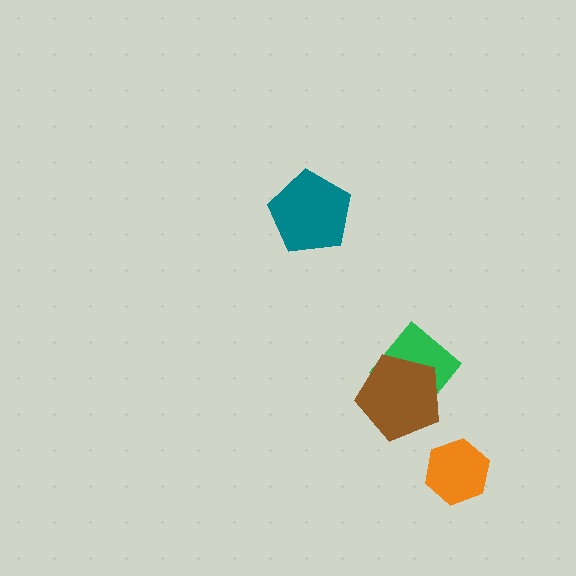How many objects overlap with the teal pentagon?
0 objects overlap with the teal pentagon.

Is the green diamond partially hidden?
Yes, it is partially covered by another shape.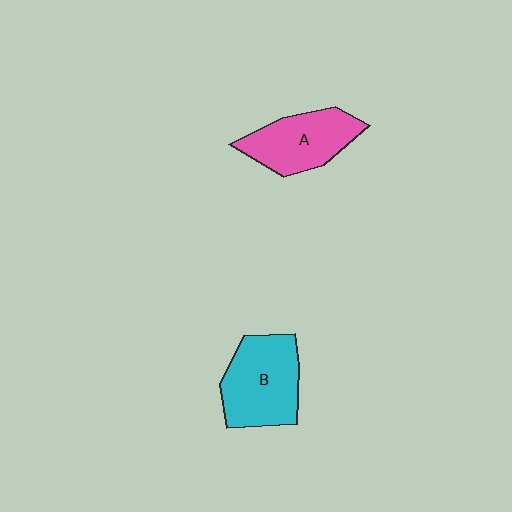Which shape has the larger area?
Shape B (cyan).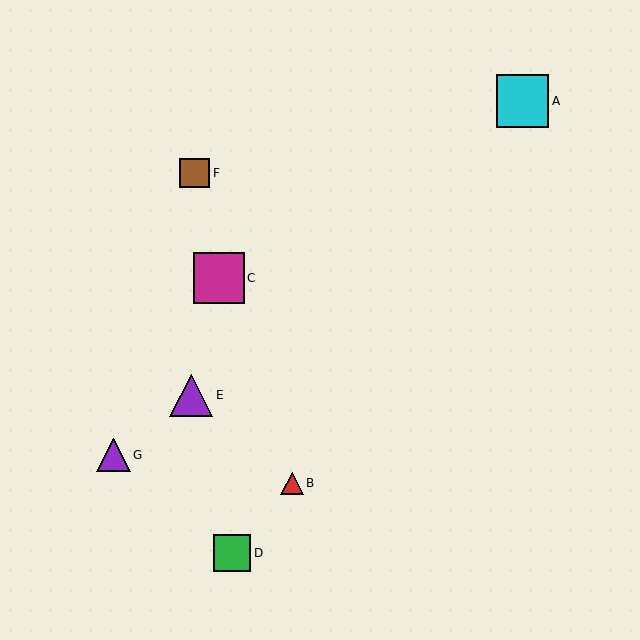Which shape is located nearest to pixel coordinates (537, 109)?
The cyan square (labeled A) at (522, 101) is nearest to that location.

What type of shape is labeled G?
Shape G is a purple triangle.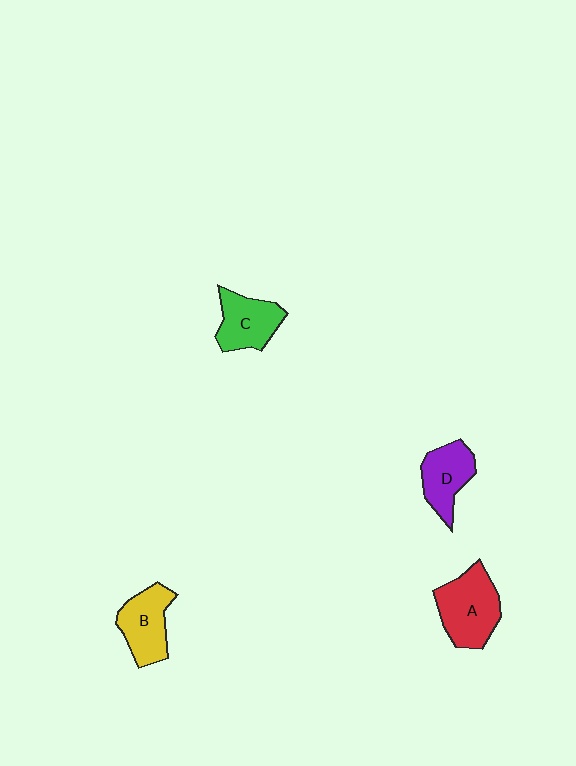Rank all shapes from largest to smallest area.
From largest to smallest: A (red), B (yellow), C (green), D (purple).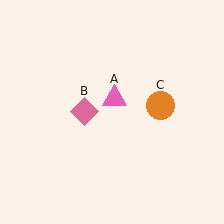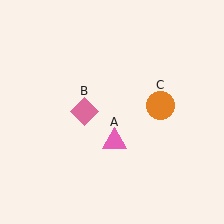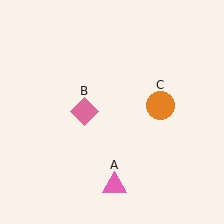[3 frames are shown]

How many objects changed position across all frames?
1 object changed position: pink triangle (object A).